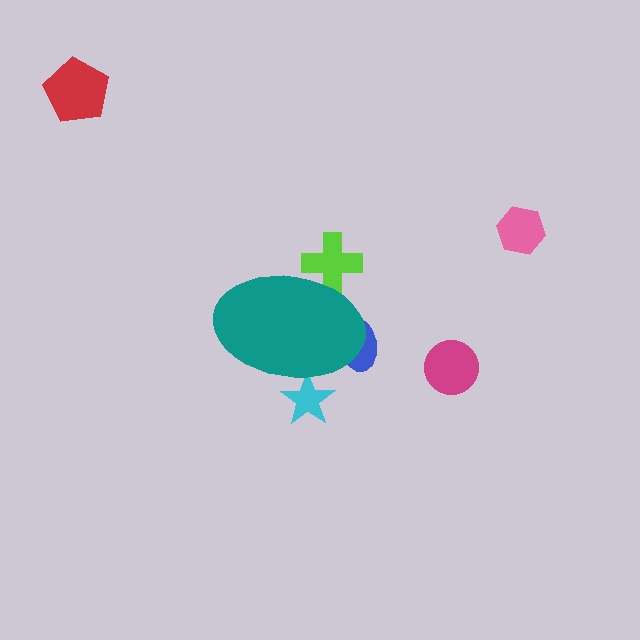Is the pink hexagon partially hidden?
No, the pink hexagon is fully visible.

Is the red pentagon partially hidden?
No, the red pentagon is fully visible.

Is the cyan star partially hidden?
Yes, the cyan star is partially hidden behind the teal ellipse.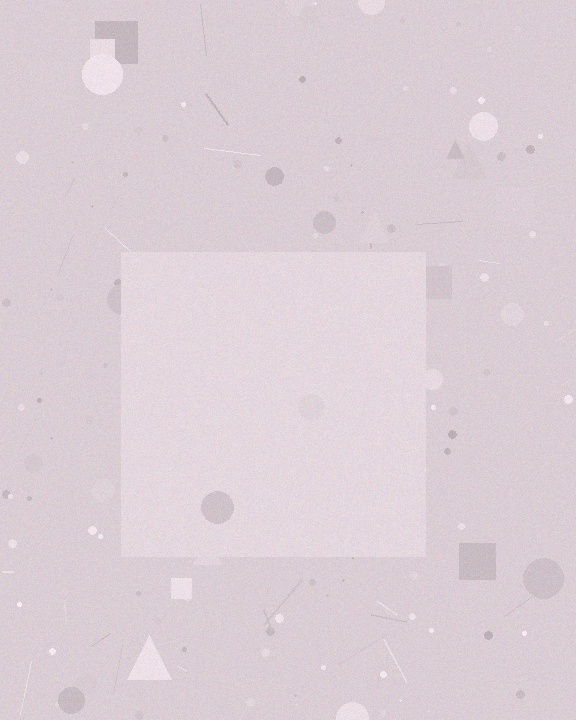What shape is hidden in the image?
A square is hidden in the image.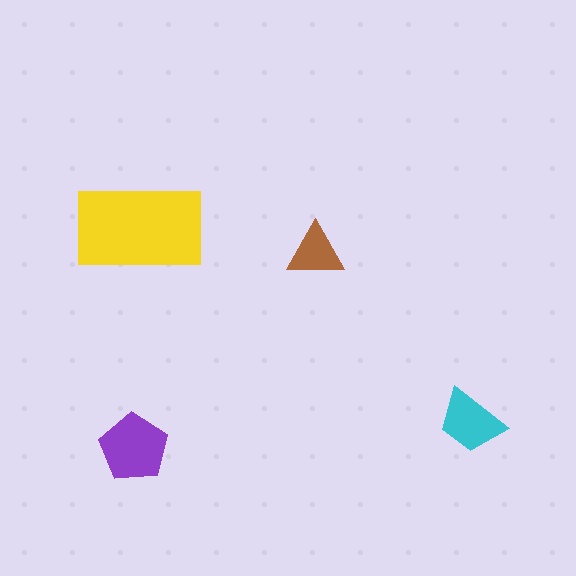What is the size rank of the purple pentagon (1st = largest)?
2nd.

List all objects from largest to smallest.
The yellow rectangle, the purple pentagon, the cyan trapezoid, the brown triangle.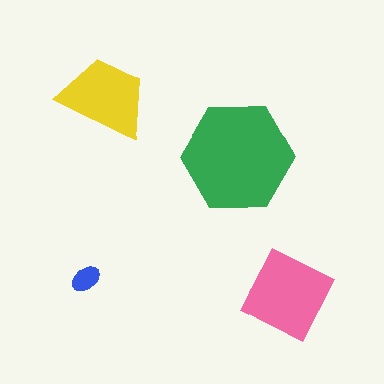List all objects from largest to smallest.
The green hexagon, the pink diamond, the yellow trapezoid, the blue ellipse.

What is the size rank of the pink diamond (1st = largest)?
2nd.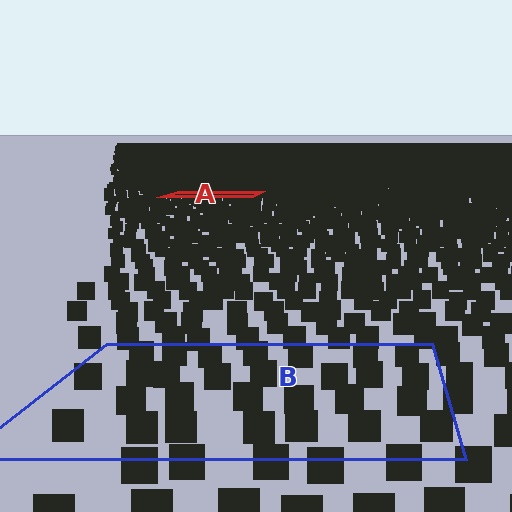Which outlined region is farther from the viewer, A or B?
Region A is farther from the viewer — the texture elements inside it appear smaller and more densely packed.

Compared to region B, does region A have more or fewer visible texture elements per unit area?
Region A has more texture elements per unit area — they are packed more densely because it is farther away.